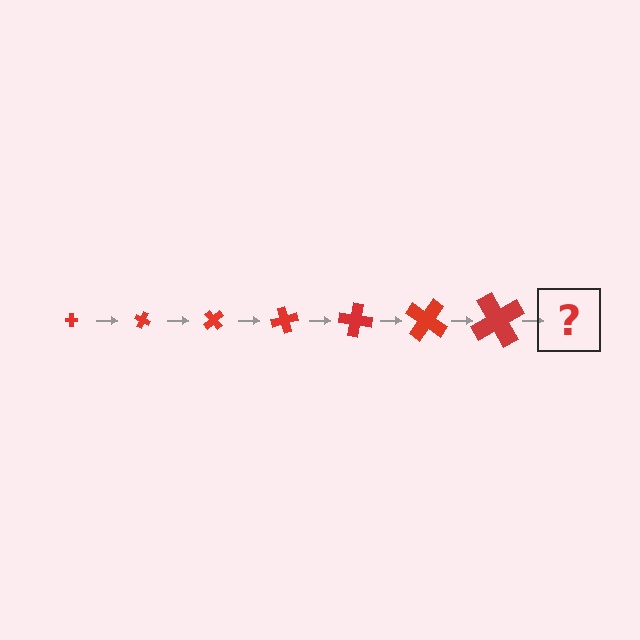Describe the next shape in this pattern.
It should be a cross, larger than the previous one and rotated 175 degrees from the start.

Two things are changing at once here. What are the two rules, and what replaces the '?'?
The two rules are that the cross grows larger each step and it rotates 25 degrees each step. The '?' should be a cross, larger than the previous one and rotated 175 degrees from the start.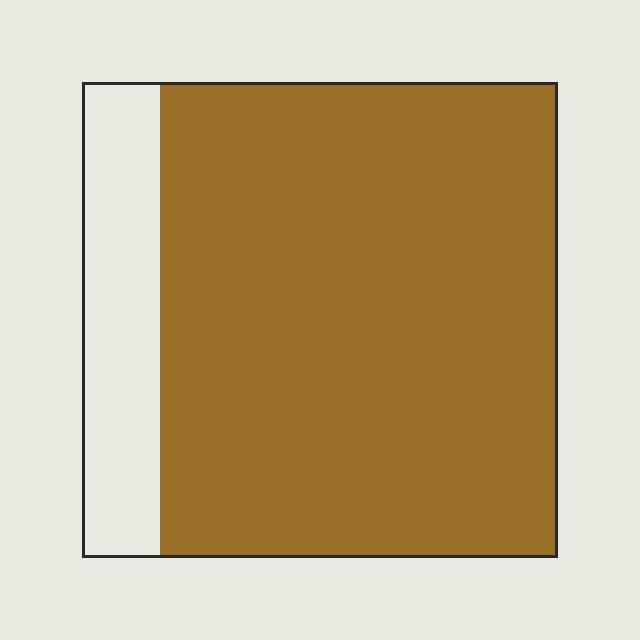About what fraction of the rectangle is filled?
About five sixths (5/6).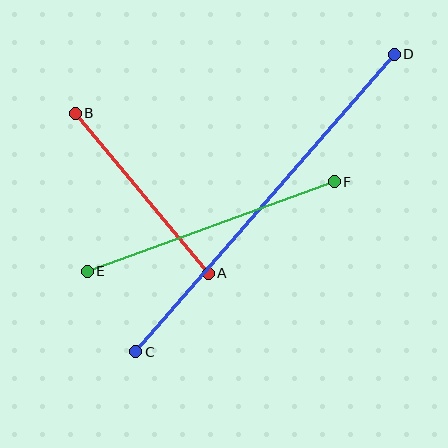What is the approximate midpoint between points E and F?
The midpoint is at approximately (211, 226) pixels.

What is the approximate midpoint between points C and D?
The midpoint is at approximately (265, 203) pixels.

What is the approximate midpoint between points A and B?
The midpoint is at approximately (142, 193) pixels.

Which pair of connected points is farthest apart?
Points C and D are farthest apart.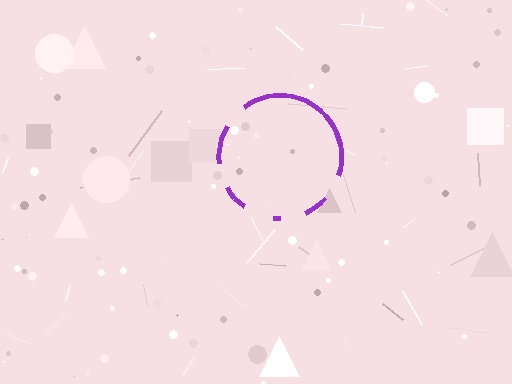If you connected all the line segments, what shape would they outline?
They would outline a circle.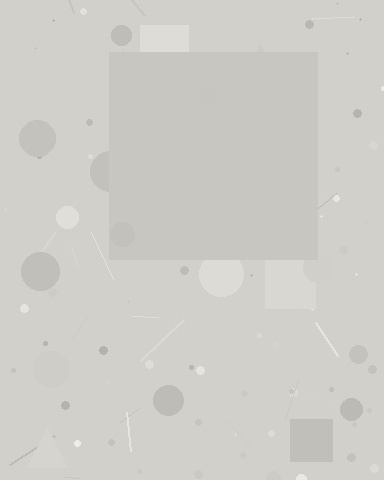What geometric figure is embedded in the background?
A square is embedded in the background.